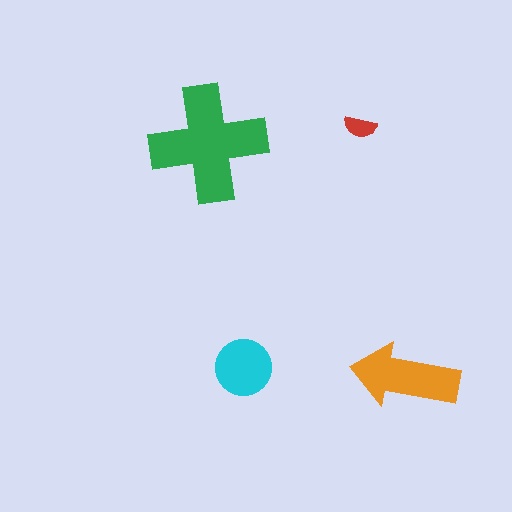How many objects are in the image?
There are 4 objects in the image.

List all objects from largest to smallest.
The green cross, the orange arrow, the cyan circle, the red semicircle.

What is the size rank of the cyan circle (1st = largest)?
3rd.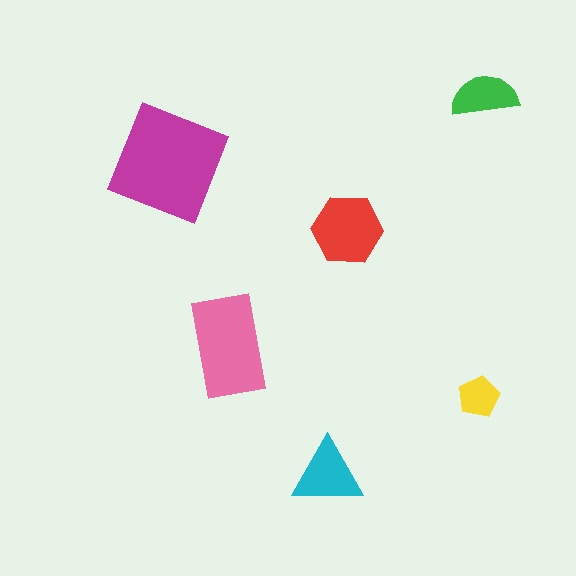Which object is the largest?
The magenta square.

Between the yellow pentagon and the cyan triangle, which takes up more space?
The cyan triangle.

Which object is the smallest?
The yellow pentagon.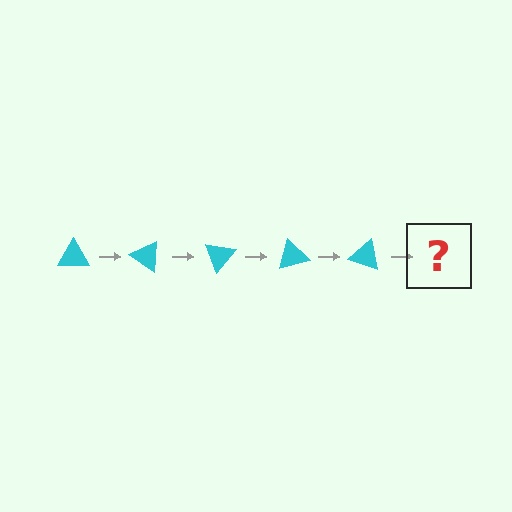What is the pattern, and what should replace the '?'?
The pattern is that the triangle rotates 35 degrees each step. The '?' should be a cyan triangle rotated 175 degrees.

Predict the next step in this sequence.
The next step is a cyan triangle rotated 175 degrees.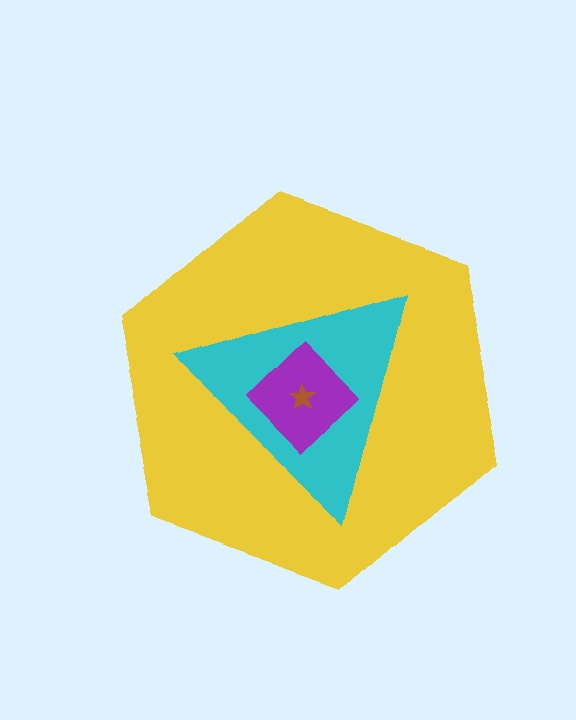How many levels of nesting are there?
4.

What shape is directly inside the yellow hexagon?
The cyan triangle.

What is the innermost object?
The brown star.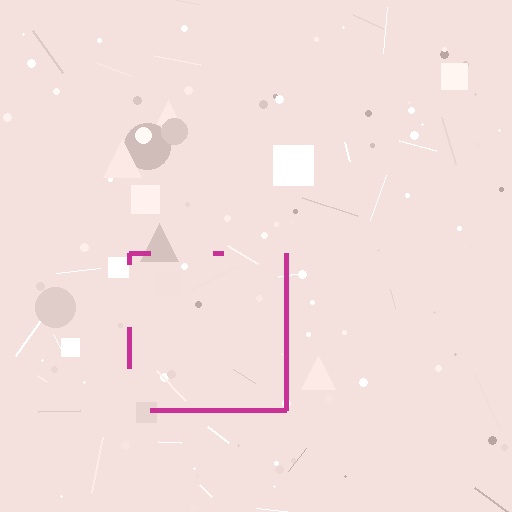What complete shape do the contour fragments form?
The contour fragments form a square.